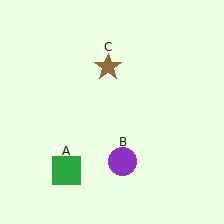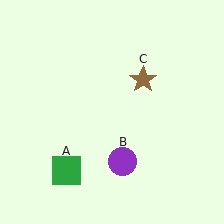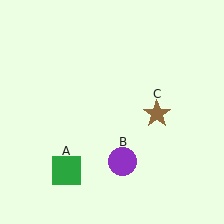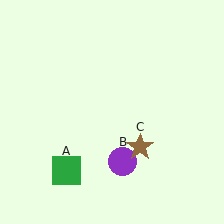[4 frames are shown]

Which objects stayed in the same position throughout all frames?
Green square (object A) and purple circle (object B) remained stationary.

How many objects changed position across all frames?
1 object changed position: brown star (object C).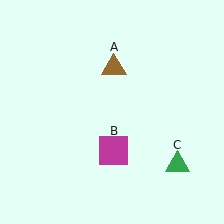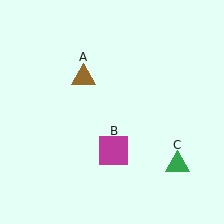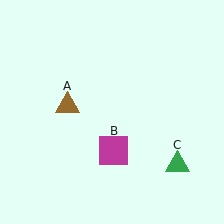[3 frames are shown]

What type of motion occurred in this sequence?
The brown triangle (object A) rotated counterclockwise around the center of the scene.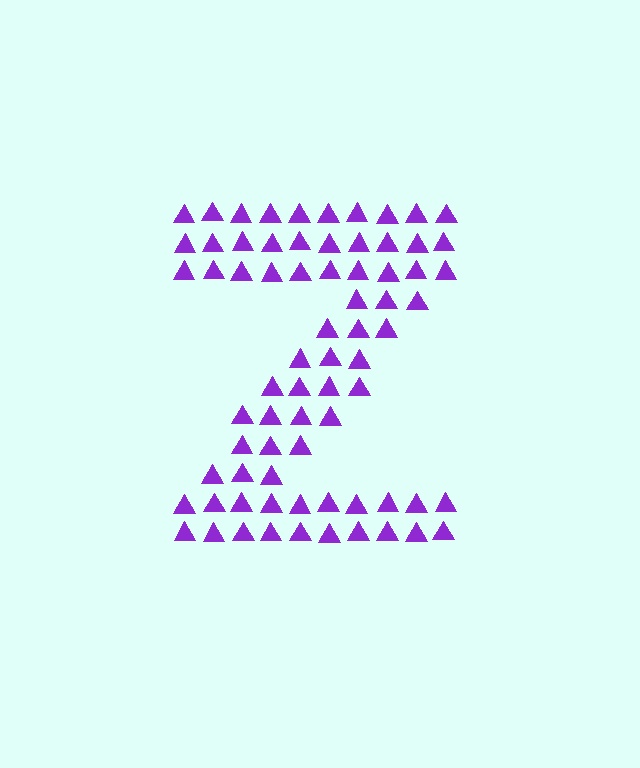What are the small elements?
The small elements are triangles.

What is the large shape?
The large shape is the letter Z.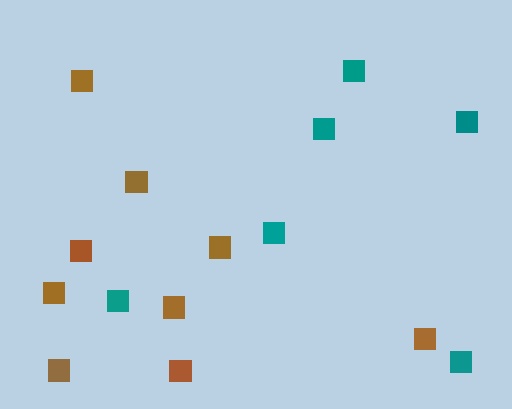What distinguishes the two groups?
There are 2 groups: one group of brown squares (9) and one group of teal squares (6).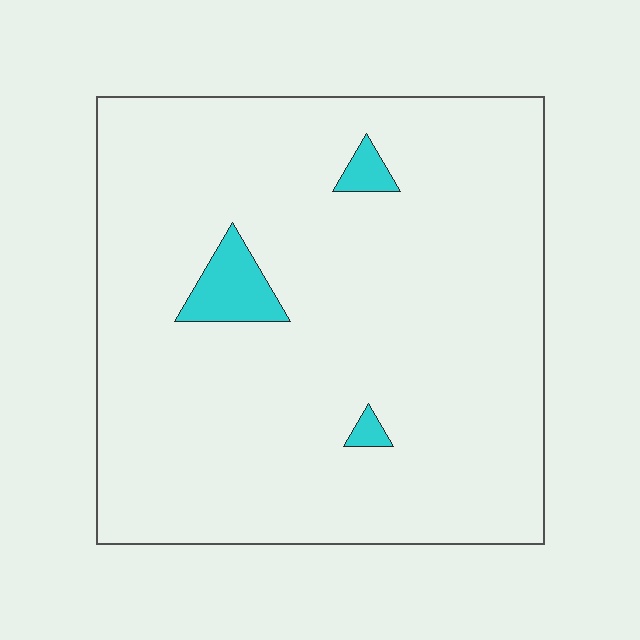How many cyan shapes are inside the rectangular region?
3.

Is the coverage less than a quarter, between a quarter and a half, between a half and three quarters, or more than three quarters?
Less than a quarter.